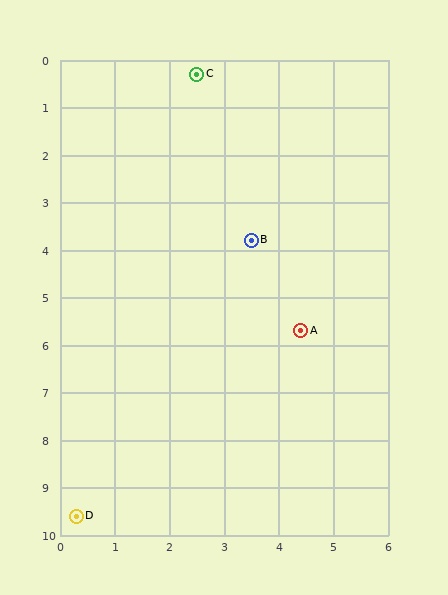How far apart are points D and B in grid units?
Points D and B are about 6.6 grid units apart.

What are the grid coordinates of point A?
Point A is at approximately (4.4, 5.7).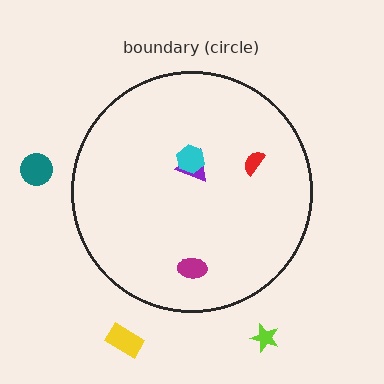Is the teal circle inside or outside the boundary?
Outside.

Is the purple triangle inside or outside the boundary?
Inside.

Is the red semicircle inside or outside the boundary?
Inside.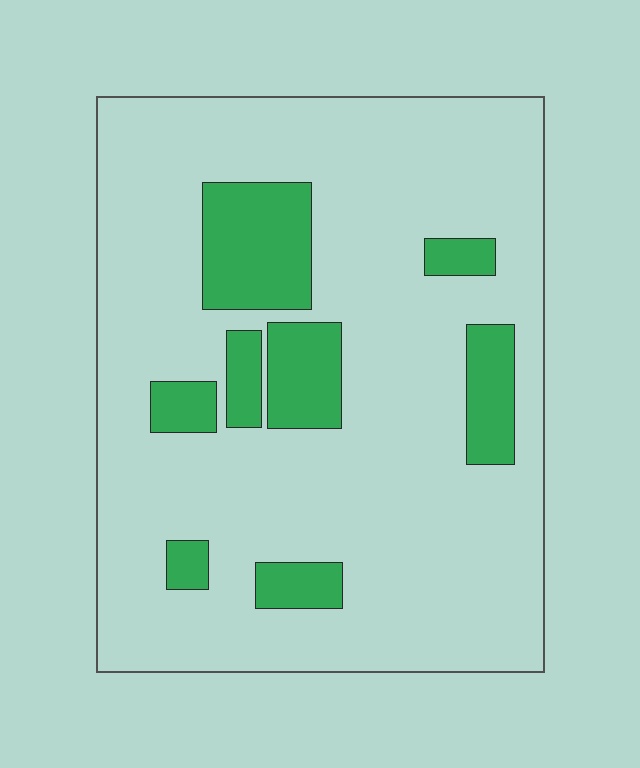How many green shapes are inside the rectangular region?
8.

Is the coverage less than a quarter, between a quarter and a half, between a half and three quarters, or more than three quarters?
Less than a quarter.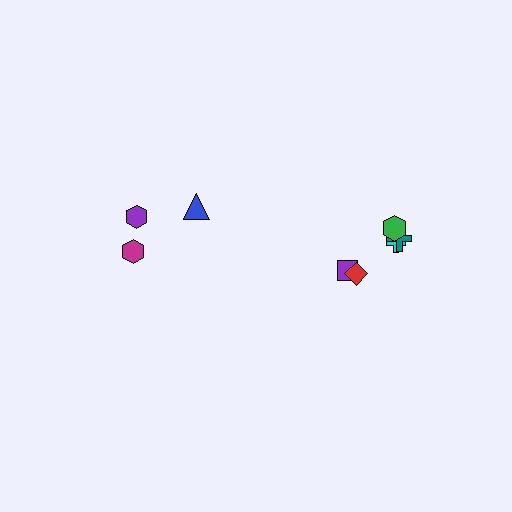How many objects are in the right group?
There are 5 objects.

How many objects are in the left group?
There are 3 objects.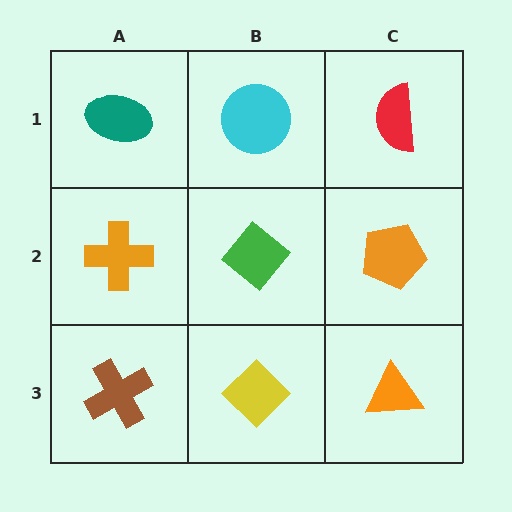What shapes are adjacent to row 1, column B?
A green diamond (row 2, column B), a teal ellipse (row 1, column A), a red semicircle (row 1, column C).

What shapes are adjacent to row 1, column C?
An orange pentagon (row 2, column C), a cyan circle (row 1, column B).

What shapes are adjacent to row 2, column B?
A cyan circle (row 1, column B), a yellow diamond (row 3, column B), an orange cross (row 2, column A), an orange pentagon (row 2, column C).